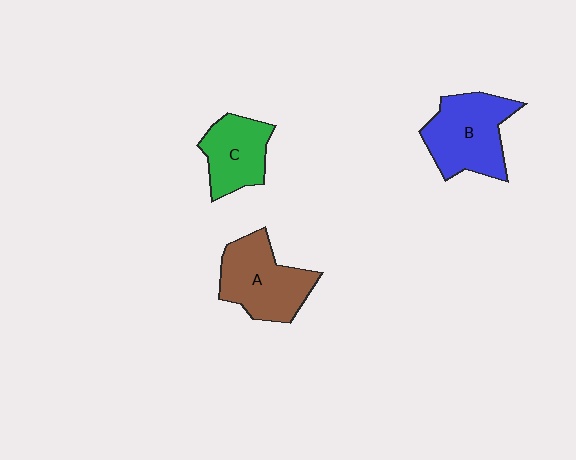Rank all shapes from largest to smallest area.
From largest to smallest: B (blue), A (brown), C (green).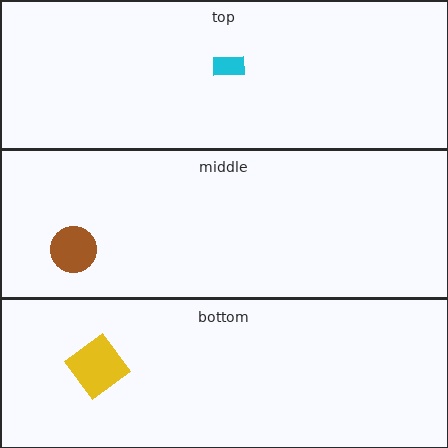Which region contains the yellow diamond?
The bottom region.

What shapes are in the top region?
The cyan rectangle.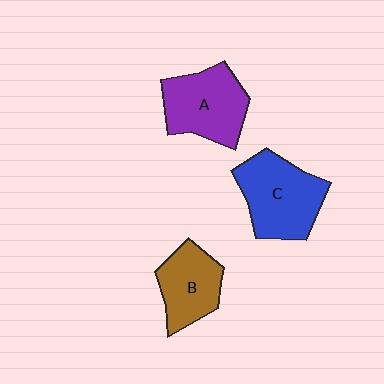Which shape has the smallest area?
Shape B (brown).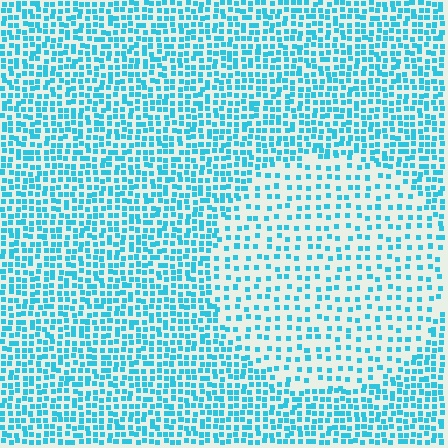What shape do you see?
I see a circle.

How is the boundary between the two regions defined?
The boundary is defined by a change in element density (approximately 2.0x ratio). All elements are the same color, size, and shape.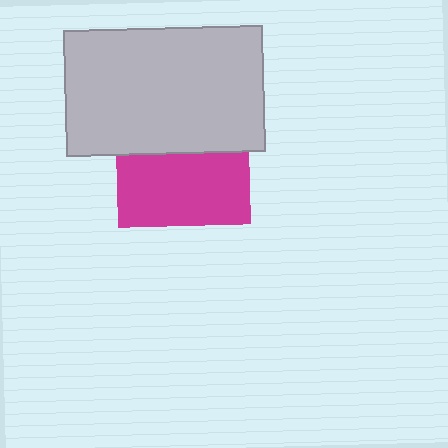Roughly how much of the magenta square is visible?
About half of it is visible (roughly 54%).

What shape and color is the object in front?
The object in front is a light gray rectangle.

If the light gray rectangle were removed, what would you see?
You would see the complete magenta square.